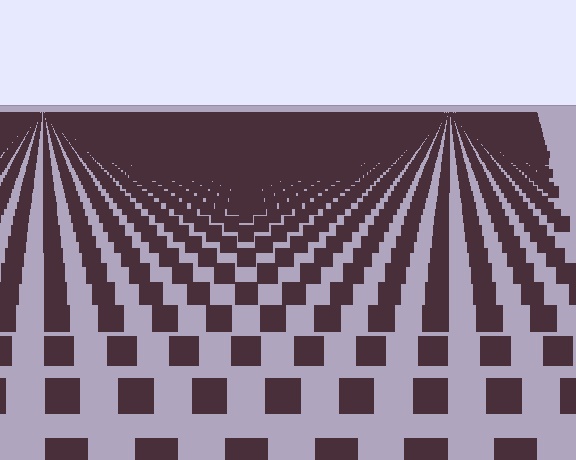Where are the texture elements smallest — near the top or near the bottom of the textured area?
Near the top.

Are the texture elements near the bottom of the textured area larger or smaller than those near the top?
Larger. Near the bottom, elements are closer to the viewer and appear at a bigger on-screen size.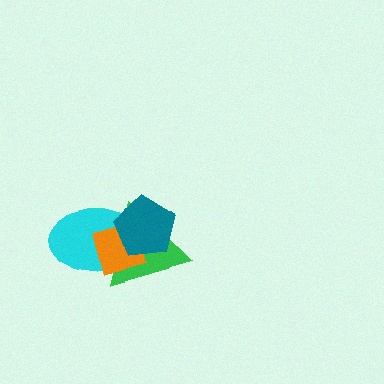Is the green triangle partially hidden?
Yes, it is partially covered by another shape.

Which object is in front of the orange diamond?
The teal pentagon is in front of the orange diamond.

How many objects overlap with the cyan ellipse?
3 objects overlap with the cyan ellipse.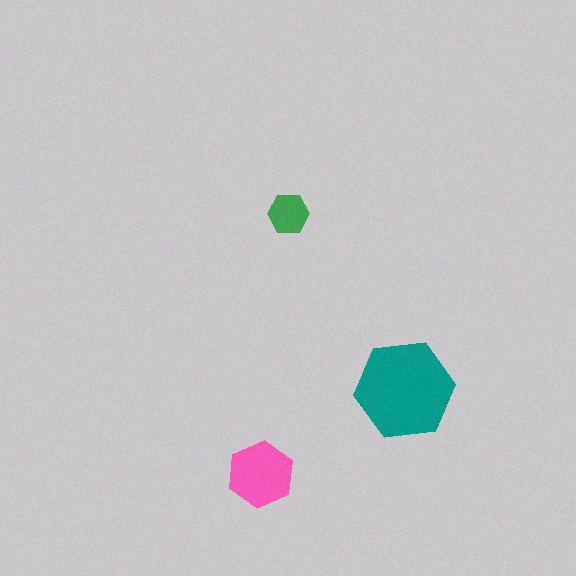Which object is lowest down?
The pink hexagon is bottommost.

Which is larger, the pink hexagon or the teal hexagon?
The teal one.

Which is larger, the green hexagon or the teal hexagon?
The teal one.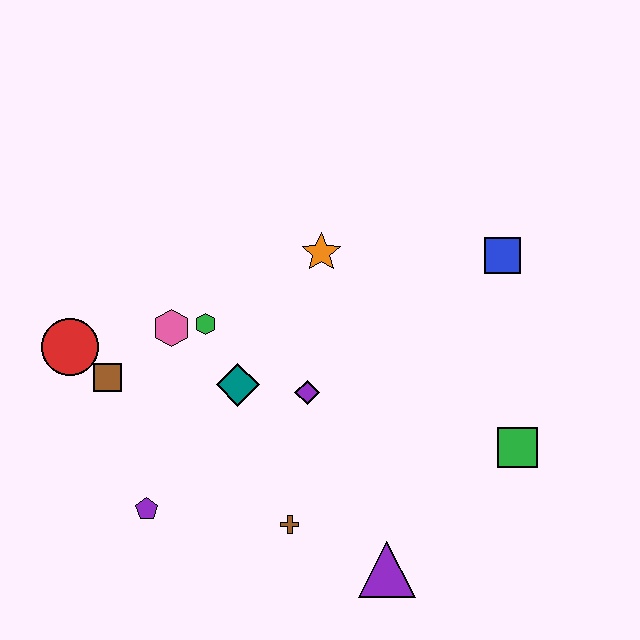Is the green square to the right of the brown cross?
Yes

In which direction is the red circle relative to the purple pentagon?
The red circle is above the purple pentagon.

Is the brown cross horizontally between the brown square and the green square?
Yes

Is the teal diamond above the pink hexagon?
No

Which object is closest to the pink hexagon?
The green hexagon is closest to the pink hexagon.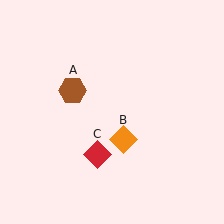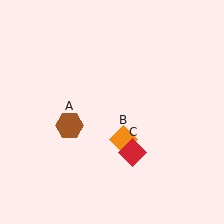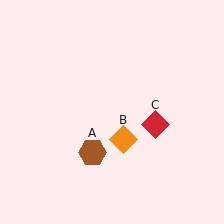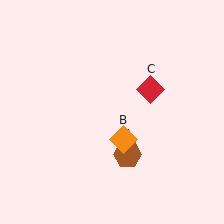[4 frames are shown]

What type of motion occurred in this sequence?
The brown hexagon (object A), red diamond (object C) rotated counterclockwise around the center of the scene.